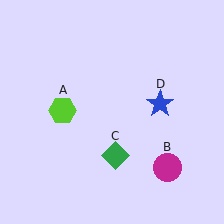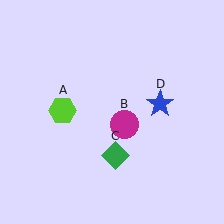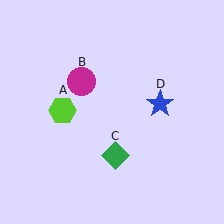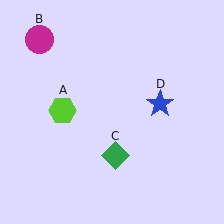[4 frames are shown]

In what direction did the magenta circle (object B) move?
The magenta circle (object B) moved up and to the left.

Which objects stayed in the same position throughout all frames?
Lime hexagon (object A) and green diamond (object C) and blue star (object D) remained stationary.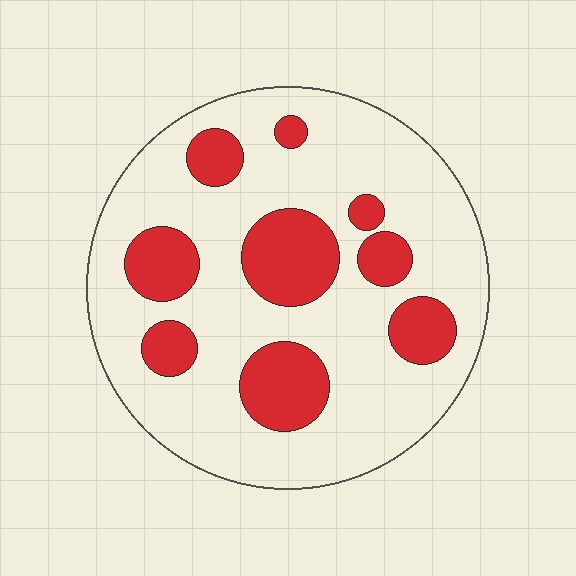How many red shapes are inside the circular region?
9.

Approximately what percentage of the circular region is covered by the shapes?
Approximately 25%.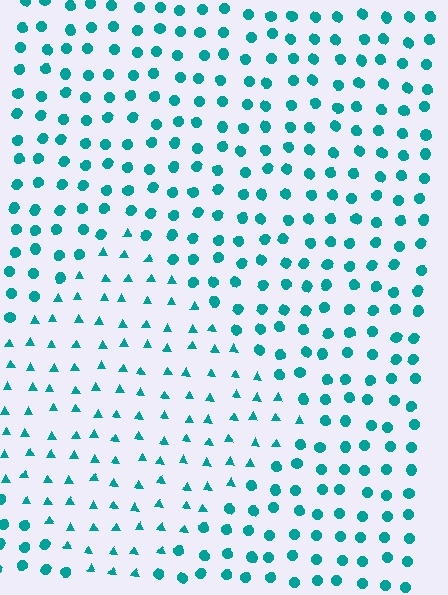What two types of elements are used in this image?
The image uses triangles inside the diamond region and circles outside it.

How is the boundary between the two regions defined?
The boundary is defined by a change in element shape: triangles inside vs. circles outside. All elements share the same color and spacing.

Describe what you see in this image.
The image is filled with small teal elements arranged in a uniform grid. A diamond-shaped region contains triangles, while the surrounding area contains circles. The boundary is defined purely by the change in element shape.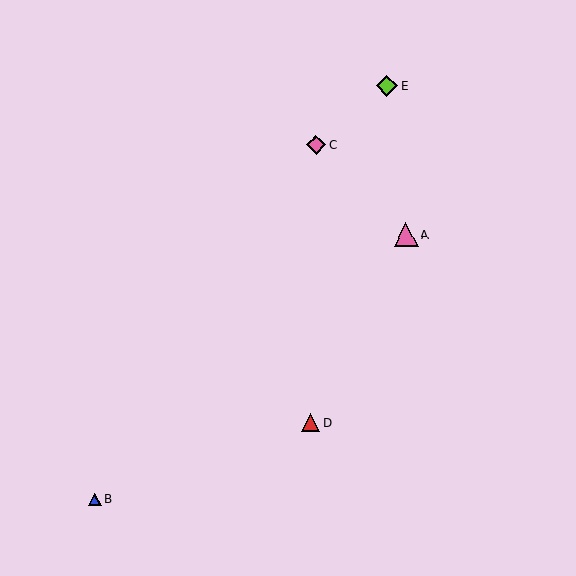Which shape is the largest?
The pink triangle (labeled A) is the largest.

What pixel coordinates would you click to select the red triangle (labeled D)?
Click at (311, 422) to select the red triangle D.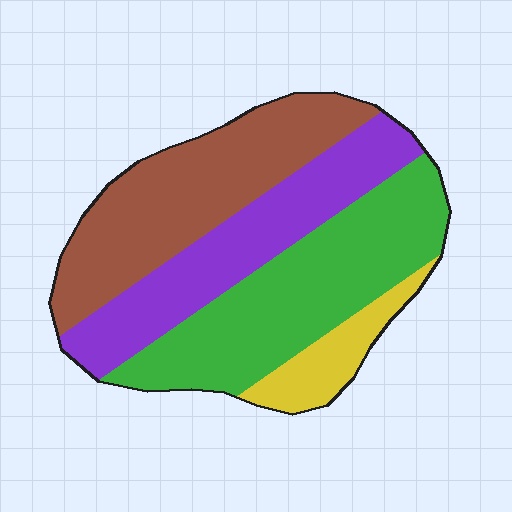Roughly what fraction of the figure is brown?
Brown covers roughly 30% of the figure.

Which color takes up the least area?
Yellow, at roughly 10%.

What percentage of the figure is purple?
Purple covers roughly 25% of the figure.